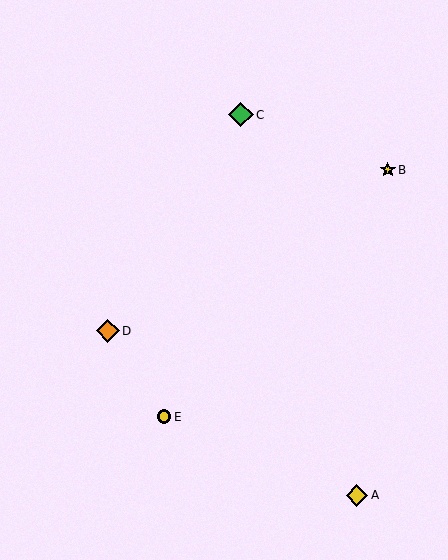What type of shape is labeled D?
Shape D is an orange diamond.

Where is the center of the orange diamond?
The center of the orange diamond is at (108, 331).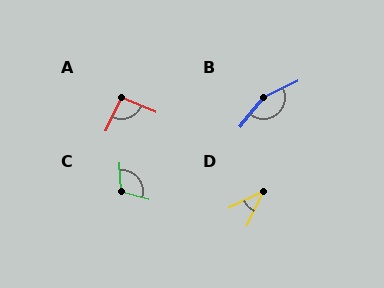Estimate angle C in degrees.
Approximately 109 degrees.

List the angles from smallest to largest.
D (40°), A (92°), C (109°), B (153°).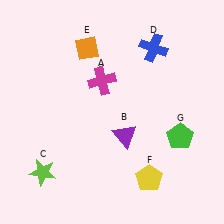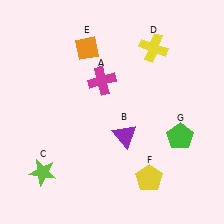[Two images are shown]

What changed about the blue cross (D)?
In Image 1, D is blue. In Image 2, it changed to yellow.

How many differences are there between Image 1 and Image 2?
There is 1 difference between the two images.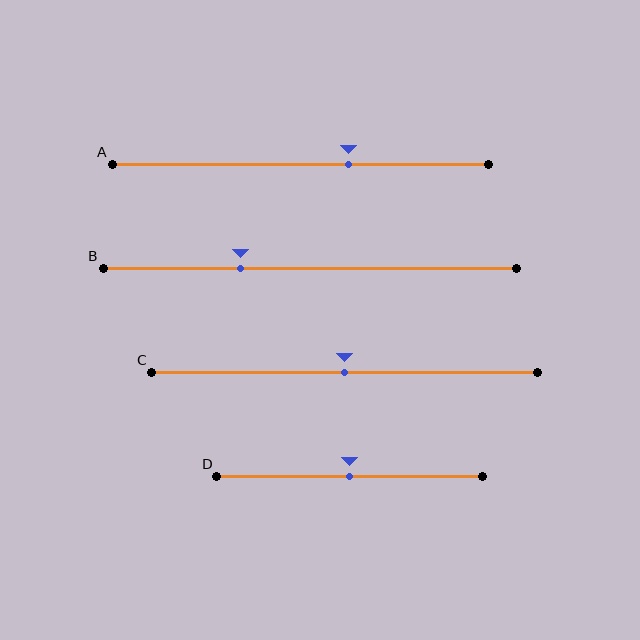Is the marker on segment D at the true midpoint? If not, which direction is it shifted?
Yes, the marker on segment D is at the true midpoint.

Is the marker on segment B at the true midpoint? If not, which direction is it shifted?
No, the marker on segment B is shifted to the left by about 17% of the segment length.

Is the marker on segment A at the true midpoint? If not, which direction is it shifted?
No, the marker on segment A is shifted to the right by about 13% of the segment length.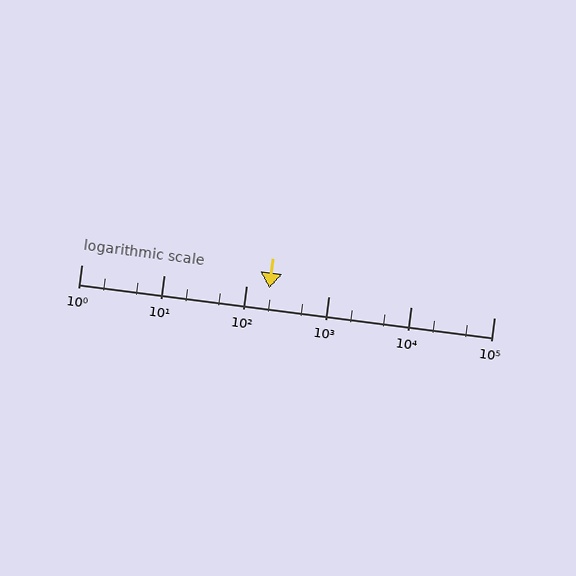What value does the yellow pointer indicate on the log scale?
The pointer indicates approximately 190.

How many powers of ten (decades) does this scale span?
The scale spans 5 decades, from 1 to 100000.